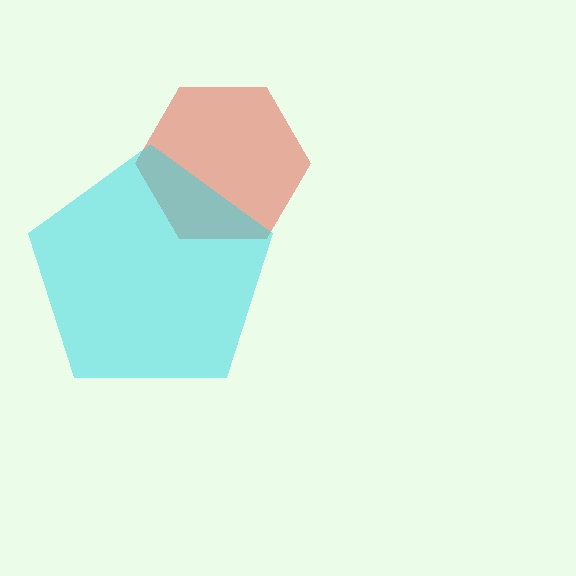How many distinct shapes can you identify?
There are 2 distinct shapes: a red hexagon, a cyan pentagon.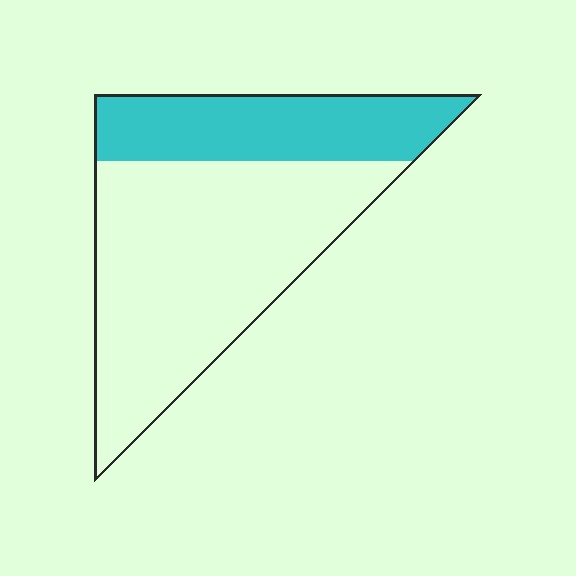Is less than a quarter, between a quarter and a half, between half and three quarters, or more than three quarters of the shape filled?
Between a quarter and a half.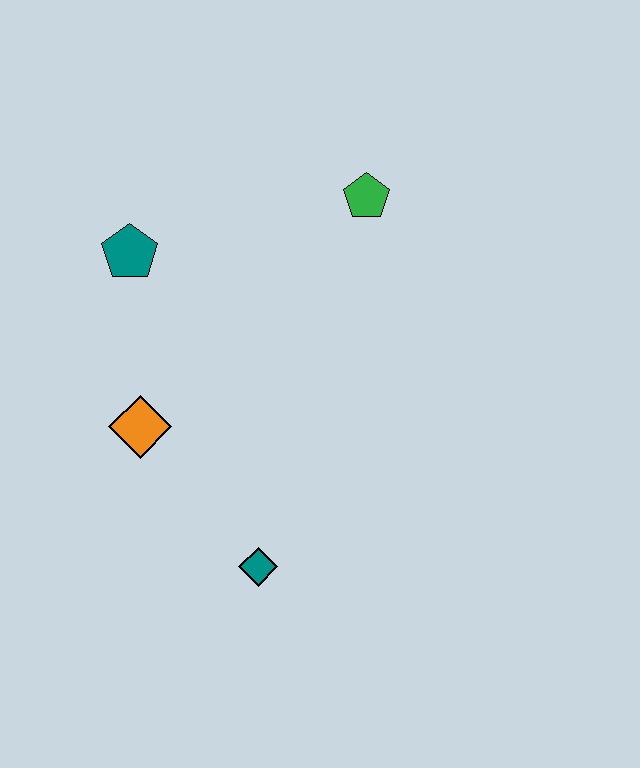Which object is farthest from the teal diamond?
The green pentagon is farthest from the teal diamond.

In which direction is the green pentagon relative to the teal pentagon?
The green pentagon is to the right of the teal pentagon.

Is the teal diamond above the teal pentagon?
No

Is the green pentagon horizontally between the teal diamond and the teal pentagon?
No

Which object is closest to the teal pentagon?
The orange diamond is closest to the teal pentagon.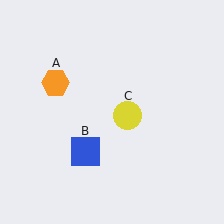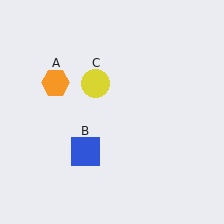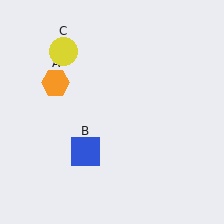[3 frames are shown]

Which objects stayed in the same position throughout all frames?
Orange hexagon (object A) and blue square (object B) remained stationary.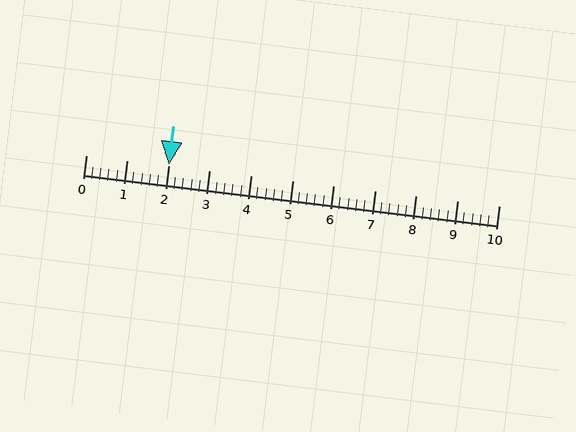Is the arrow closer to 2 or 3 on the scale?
The arrow is closer to 2.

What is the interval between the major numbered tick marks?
The major tick marks are spaced 1 units apart.